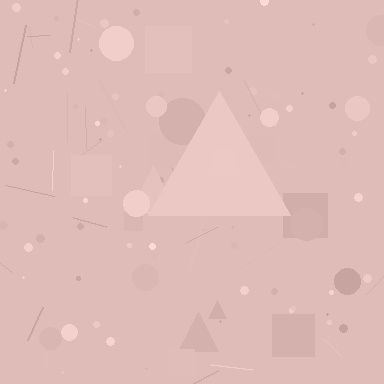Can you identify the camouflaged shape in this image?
The camouflaged shape is a triangle.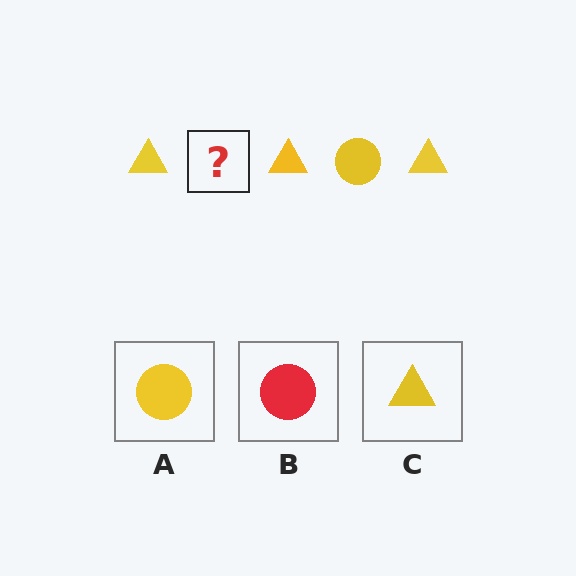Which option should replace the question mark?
Option A.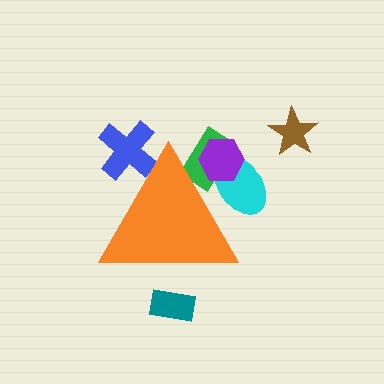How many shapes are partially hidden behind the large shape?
5 shapes are partially hidden.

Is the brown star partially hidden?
No, the brown star is fully visible.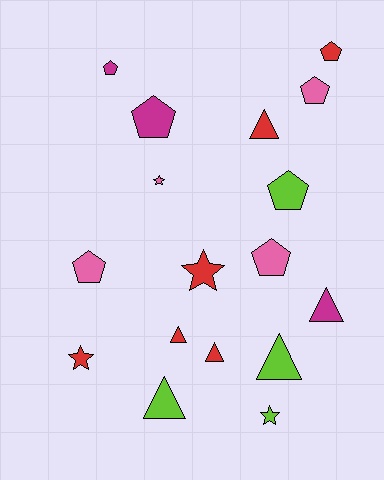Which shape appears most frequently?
Pentagon, with 7 objects.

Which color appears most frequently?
Red, with 6 objects.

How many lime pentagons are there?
There is 1 lime pentagon.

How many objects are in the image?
There are 17 objects.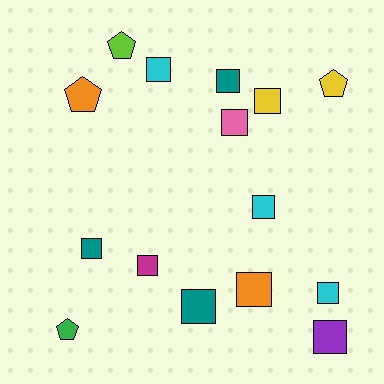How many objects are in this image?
There are 15 objects.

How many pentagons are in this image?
There are 4 pentagons.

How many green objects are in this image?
There is 1 green object.